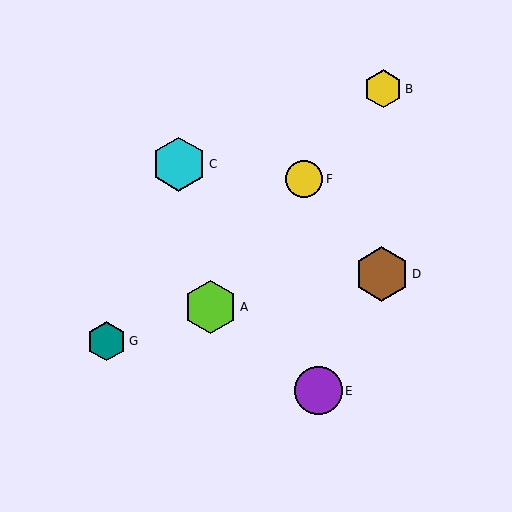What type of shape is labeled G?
Shape G is a teal hexagon.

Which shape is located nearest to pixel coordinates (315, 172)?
The yellow circle (labeled F) at (304, 179) is nearest to that location.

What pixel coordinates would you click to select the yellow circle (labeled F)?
Click at (304, 179) to select the yellow circle F.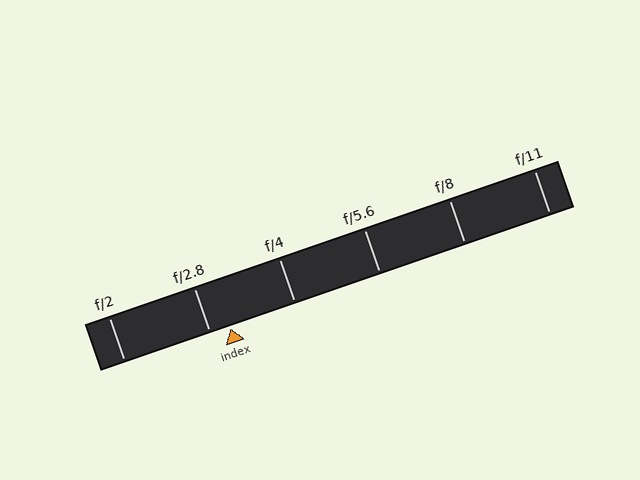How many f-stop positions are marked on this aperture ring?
There are 6 f-stop positions marked.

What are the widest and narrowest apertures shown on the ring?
The widest aperture shown is f/2 and the narrowest is f/11.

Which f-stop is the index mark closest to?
The index mark is closest to f/2.8.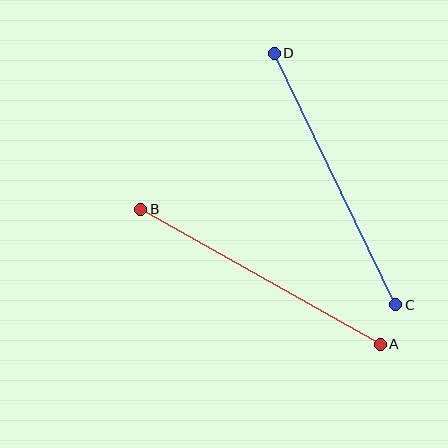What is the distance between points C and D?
The distance is approximately 279 pixels.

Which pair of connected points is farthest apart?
Points C and D are farthest apart.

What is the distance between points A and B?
The distance is approximately 275 pixels.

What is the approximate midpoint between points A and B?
The midpoint is at approximately (261, 277) pixels.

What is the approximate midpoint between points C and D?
The midpoint is at approximately (335, 179) pixels.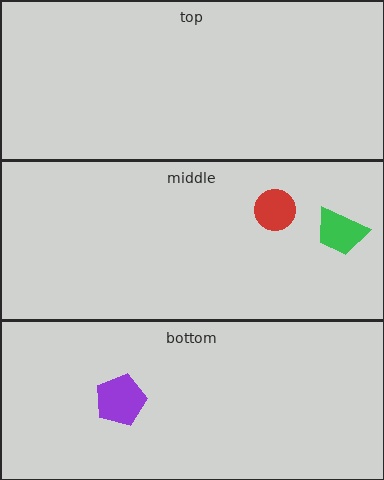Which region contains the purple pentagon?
The bottom region.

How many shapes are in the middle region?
2.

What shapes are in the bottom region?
The purple pentagon.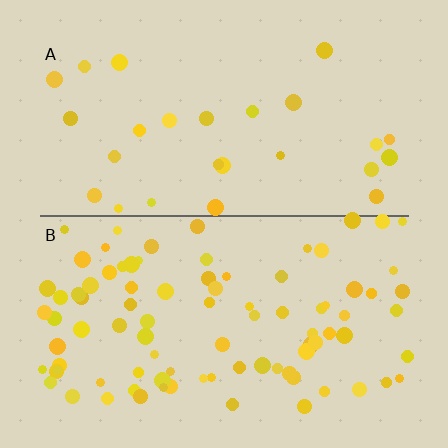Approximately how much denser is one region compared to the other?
Approximately 3.4× — region B over region A.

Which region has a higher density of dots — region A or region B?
B (the bottom).